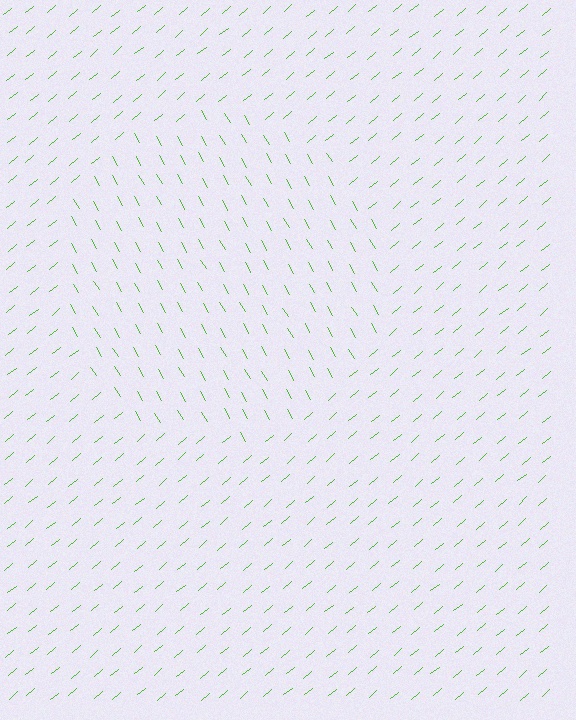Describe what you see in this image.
The image is filled with small lime line segments. A circle region in the image has lines oriented differently from the surrounding lines, creating a visible texture boundary.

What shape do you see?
I see a circle.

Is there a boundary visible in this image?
Yes, there is a texture boundary formed by a change in line orientation.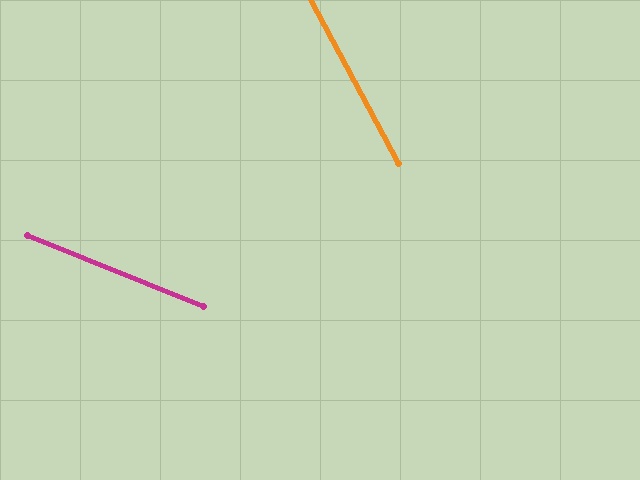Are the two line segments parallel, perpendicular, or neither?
Neither parallel nor perpendicular — they differ by about 40°.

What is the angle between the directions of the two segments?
Approximately 40 degrees.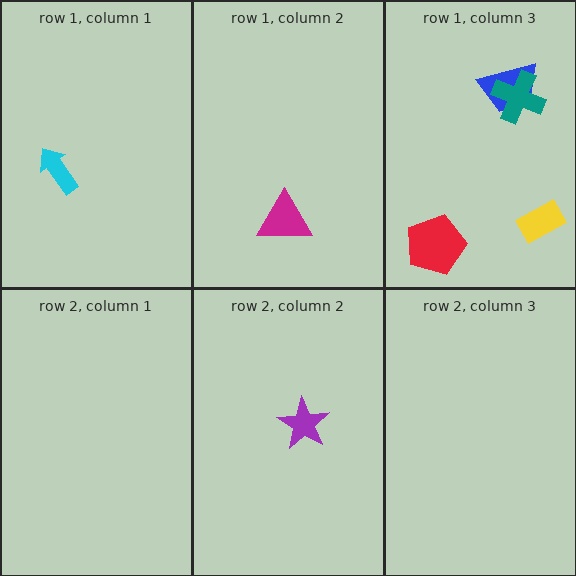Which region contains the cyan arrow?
The row 1, column 1 region.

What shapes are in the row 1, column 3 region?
The blue trapezoid, the yellow rectangle, the red pentagon, the teal cross.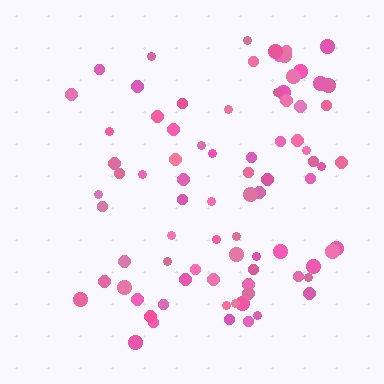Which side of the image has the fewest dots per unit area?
The left.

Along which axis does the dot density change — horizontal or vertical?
Horizontal.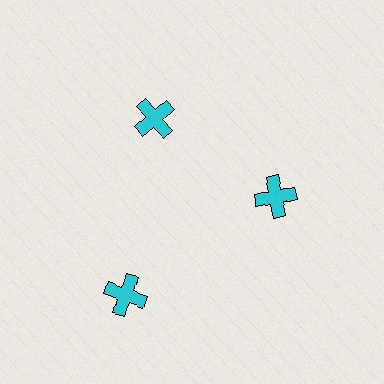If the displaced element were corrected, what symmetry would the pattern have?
It would have 3-fold rotational symmetry — the pattern would map onto itself every 120 degrees.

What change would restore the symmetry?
The symmetry would be restored by moving it inward, back onto the ring so that all 3 crosses sit at equal angles and equal distance from the center.